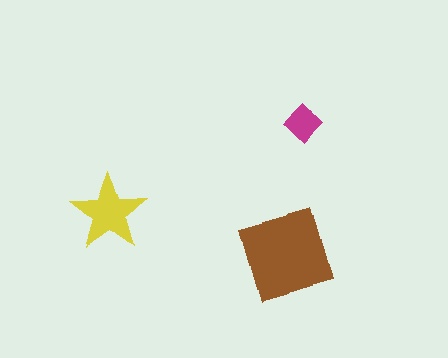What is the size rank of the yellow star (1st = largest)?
2nd.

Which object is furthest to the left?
The yellow star is leftmost.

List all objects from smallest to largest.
The magenta diamond, the yellow star, the brown square.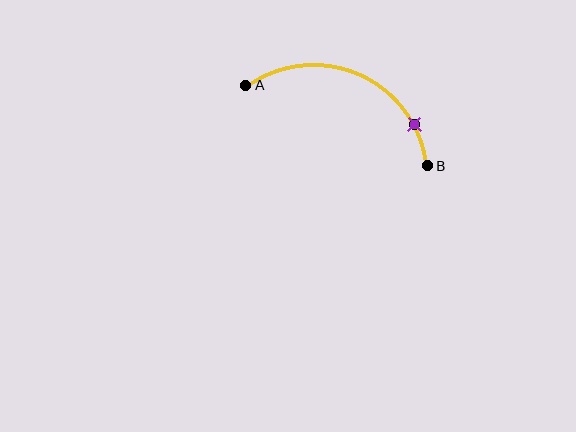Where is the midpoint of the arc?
The arc midpoint is the point on the curve farthest from the straight line joining A and B. It sits above that line.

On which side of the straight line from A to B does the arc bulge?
The arc bulges above the straight line connecting A and B.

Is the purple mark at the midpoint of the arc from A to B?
No. The purple mark lies on the arc but is closer to endpoint B. The arc midpoint would be at the point on the curve equidistant along the arc from both A and B.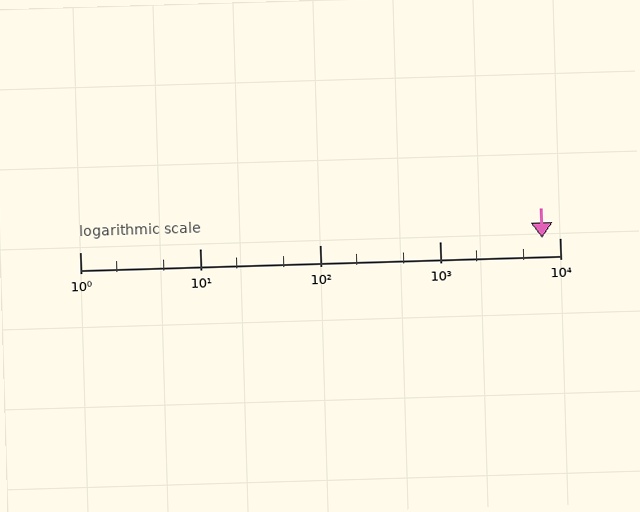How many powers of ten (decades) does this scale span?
The scale spans 4 decades, from 1 to 10000.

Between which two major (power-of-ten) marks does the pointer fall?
The pointer is between 1000 and 10000.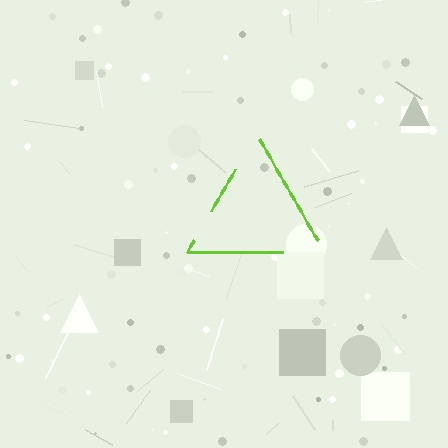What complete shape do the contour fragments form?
The contour fragments form a triangle.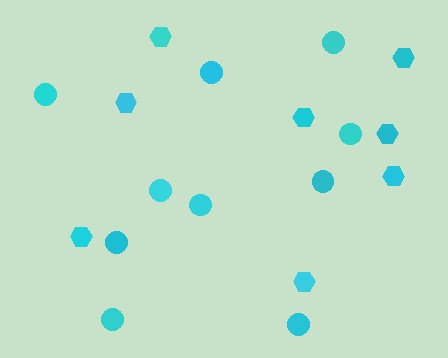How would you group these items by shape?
There are 2 groups: one group of hexagons (8) and one group of circles (10).